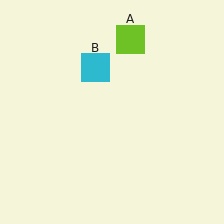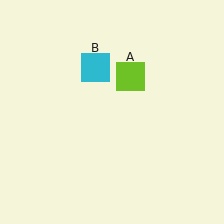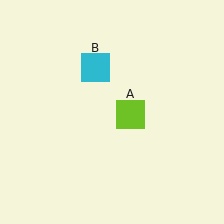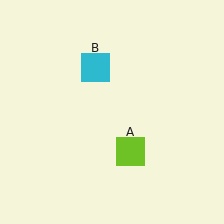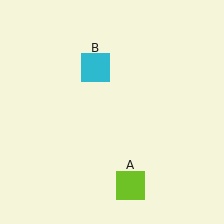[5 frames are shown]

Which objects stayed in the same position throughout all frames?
Cyan square (object B) remained stationary.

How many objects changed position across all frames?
1 object changed position: lime square (object A).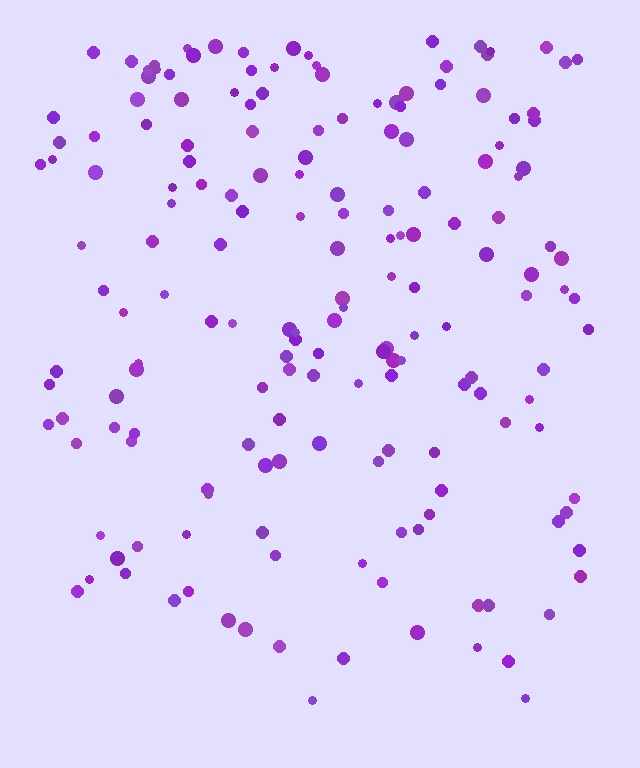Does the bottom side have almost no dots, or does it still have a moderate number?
Still a moderate number, just noticeably fewer than the top.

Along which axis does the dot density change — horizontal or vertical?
Vertical.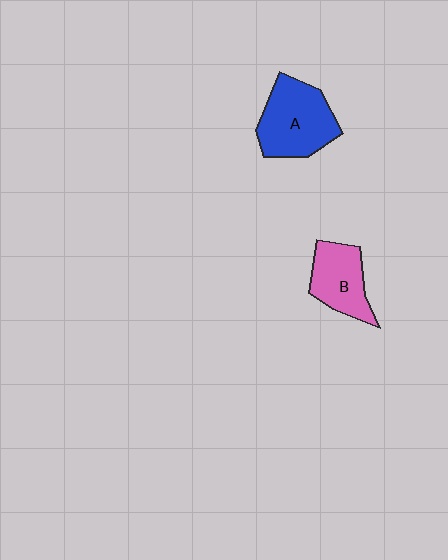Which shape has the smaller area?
Shape B (pink).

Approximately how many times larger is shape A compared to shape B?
Approximately 1.4 times.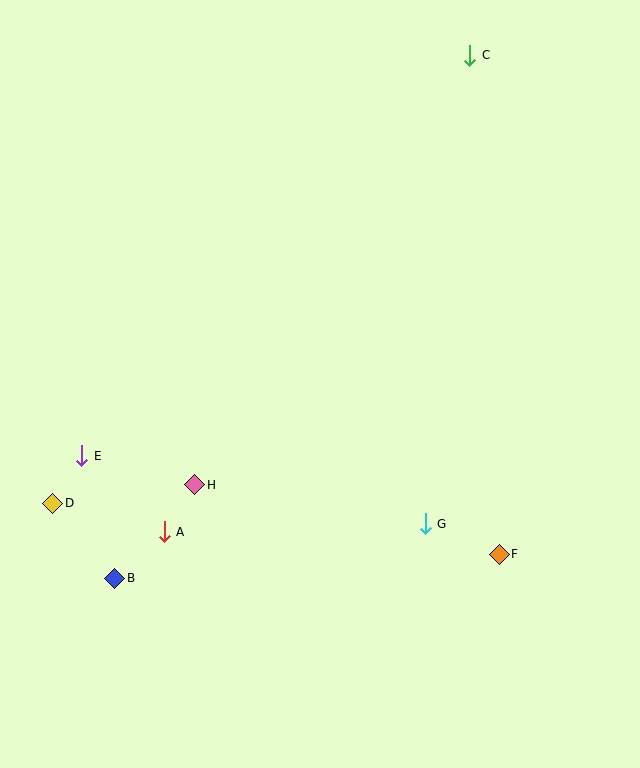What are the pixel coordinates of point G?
Point G is at (425, 524).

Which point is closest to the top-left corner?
Point E is closest to the top-left corner.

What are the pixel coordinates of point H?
Point H is at (195, 485).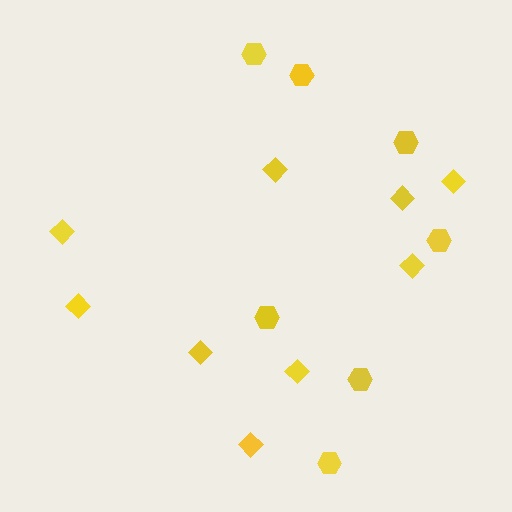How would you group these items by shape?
There are 2 groups: one group of diamonds (9) and one group of hexagons (7).